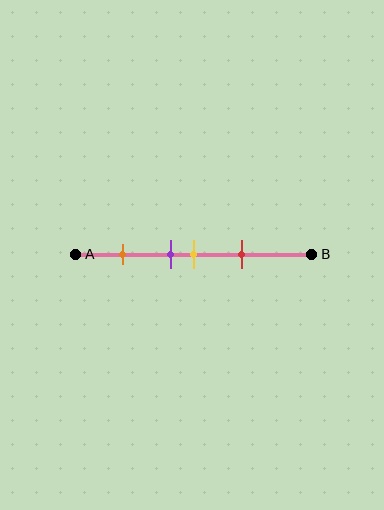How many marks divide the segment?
There are 4 marks dividing the segment.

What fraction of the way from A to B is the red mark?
The red mark is approximately 70% (0.7) of the way from A to B.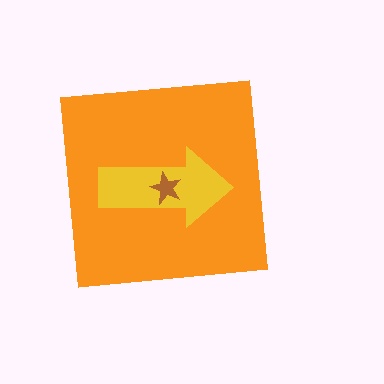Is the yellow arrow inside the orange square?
Yes.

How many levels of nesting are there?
3.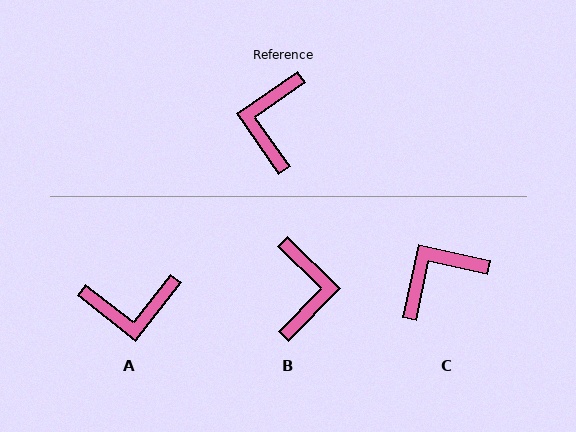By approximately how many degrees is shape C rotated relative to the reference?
Approximately 47 degrees clockwise.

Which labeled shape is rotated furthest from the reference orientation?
B, about 169 degrees away.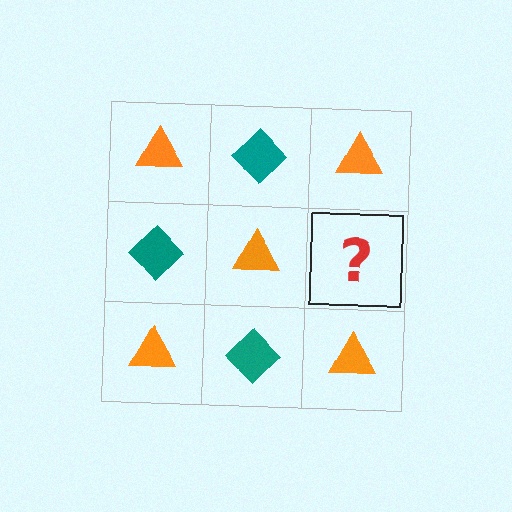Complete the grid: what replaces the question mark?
The question mark should be replaced with a teal diamond.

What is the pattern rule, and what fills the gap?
The rule is that it alternates orange triangle and teal diamond in a checkerboard pattern. The gap should be filled with a teal diamond.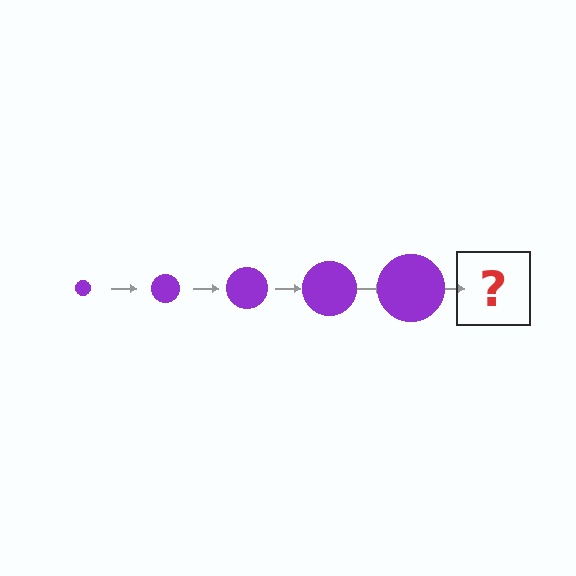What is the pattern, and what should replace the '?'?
The pattern is that the circle gets progressively larger each step. The '?' should be a purple circle, larger than the previous one.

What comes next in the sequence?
The next element should be a purple circle, larger than the previous one.